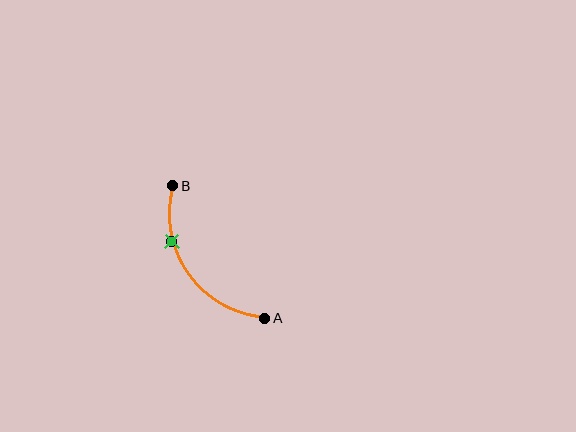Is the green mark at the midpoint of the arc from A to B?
No. The green mark lies on the arc but is closer to endpoint B. The arc midpoint would be at the point on the curve equidistant along the arc from both A and B.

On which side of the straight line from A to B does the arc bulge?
The arc bulges below and to the left of the straight line connecting A and B.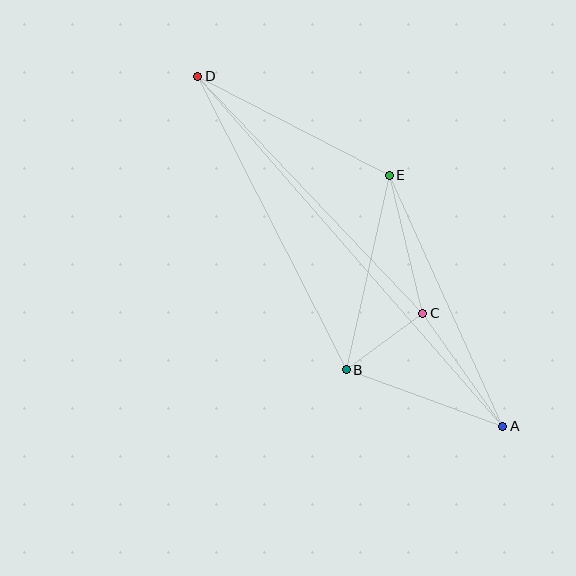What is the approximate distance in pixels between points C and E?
The distance between C and E is approximately 142 pixels.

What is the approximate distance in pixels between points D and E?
The distance between D and E is approximately 216 pixels.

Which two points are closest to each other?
Points B and C are closest to each other.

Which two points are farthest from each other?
Points A and D are farthest from each other.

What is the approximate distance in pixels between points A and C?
The distance between A and C is approximately 138 pixels.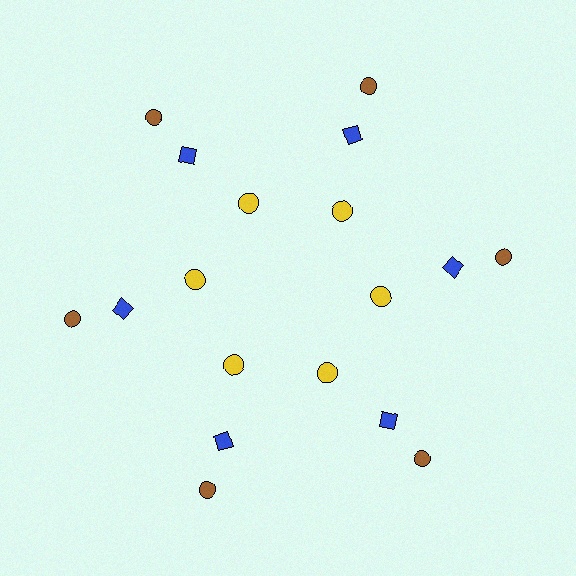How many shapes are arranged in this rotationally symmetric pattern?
There are 18 shapes, arranged in 6 groups of 3.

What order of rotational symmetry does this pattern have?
This pattern has 6-fold rotational symmetry.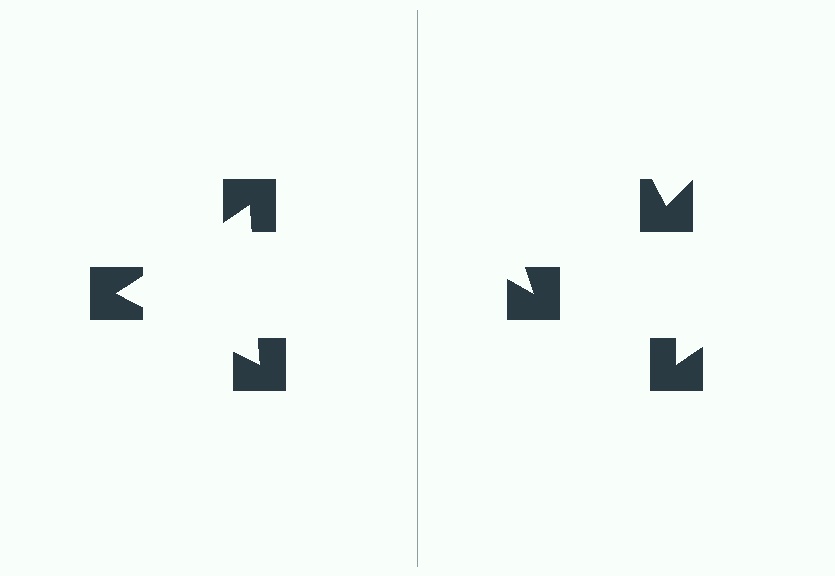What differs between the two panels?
The notched squares are positioned identically on both sides; only the wedge orientations differ. On the left they align to a triangle; on the right they are misaligned.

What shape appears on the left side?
An illusory triangle.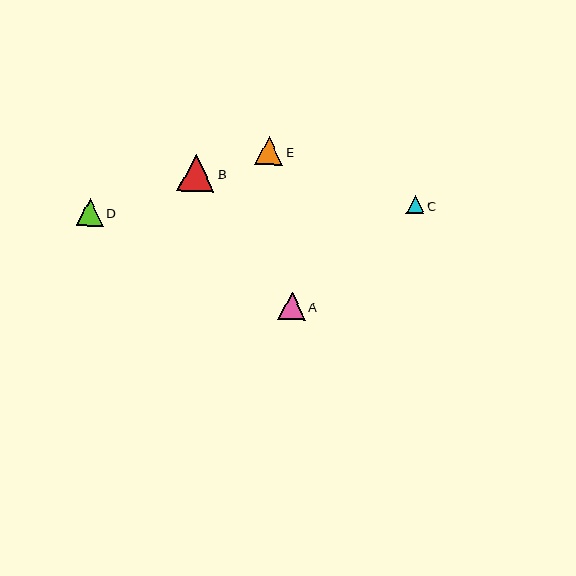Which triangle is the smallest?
Triangle C is the smallest with a size of approximately 18 pixels.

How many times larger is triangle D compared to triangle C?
Triangle D is approximately 1.6 times the size of triangle C.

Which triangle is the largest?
Triangle B is the largest with a size of approximately 37 pixels.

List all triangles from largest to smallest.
From largest to smallest: B, E, A, D, C.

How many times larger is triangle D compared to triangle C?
Triangle D is approximately 1.6 times the size of triangle C.